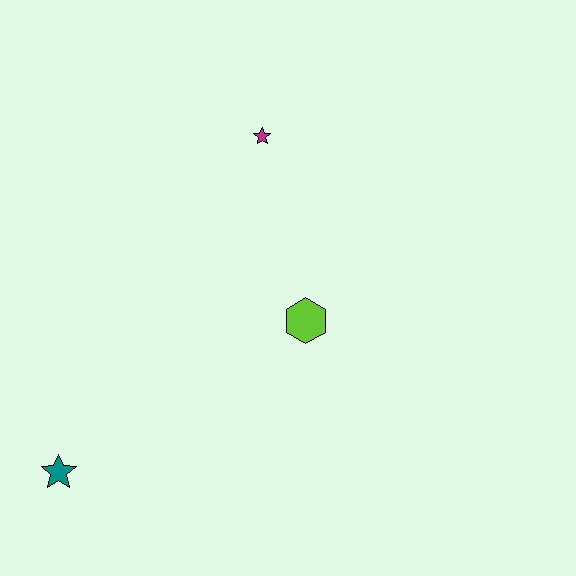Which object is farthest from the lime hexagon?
The teal star is farthest from the lime hexagon.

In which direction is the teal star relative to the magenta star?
The teal star is below the magenta star.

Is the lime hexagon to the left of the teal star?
No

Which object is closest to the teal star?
The lime hexagon is closest to the teal star.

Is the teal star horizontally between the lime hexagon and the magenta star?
No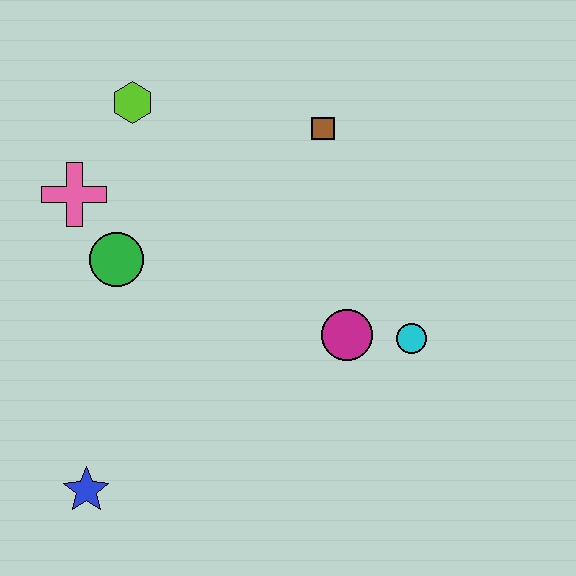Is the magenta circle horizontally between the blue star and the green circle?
No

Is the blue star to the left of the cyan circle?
Yes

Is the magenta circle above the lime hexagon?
No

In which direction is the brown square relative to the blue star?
The brown square is above the blue star.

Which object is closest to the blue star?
The green circle is closest to the blue star.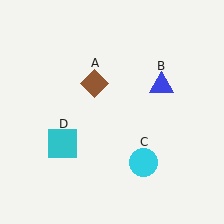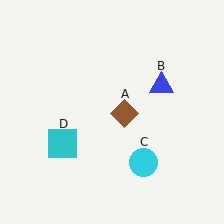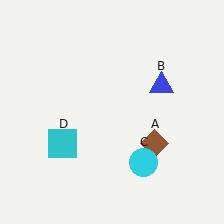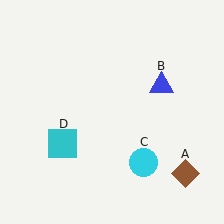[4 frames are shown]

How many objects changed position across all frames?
1 object changed position: brown diamond (object A).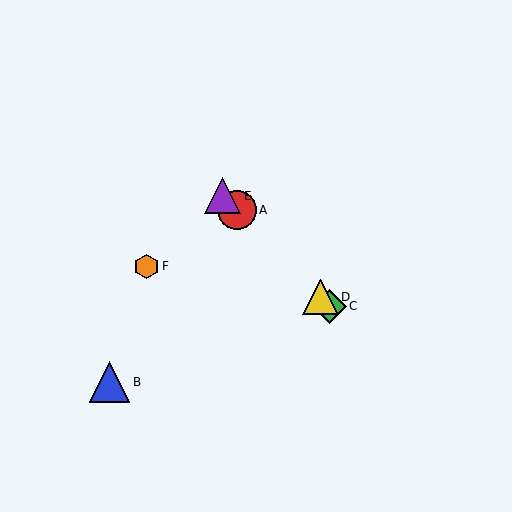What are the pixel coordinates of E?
Object E is at (223, 196).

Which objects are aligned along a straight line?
Objects A, C, D, E are aligned along a straight line.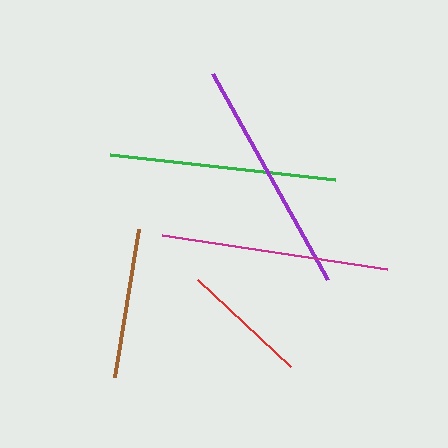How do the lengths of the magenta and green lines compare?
The magenta and green lines are approximately the same length.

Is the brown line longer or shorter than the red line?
The brown line is longer than the red line.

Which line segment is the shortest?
The red line is the shortest at approximately 127 pixels.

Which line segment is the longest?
The purple line is the longest at approximately 235 pixels.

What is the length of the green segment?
The green segment is approximately 226 pixels long.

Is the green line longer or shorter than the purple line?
The purple line is longer than the green line.